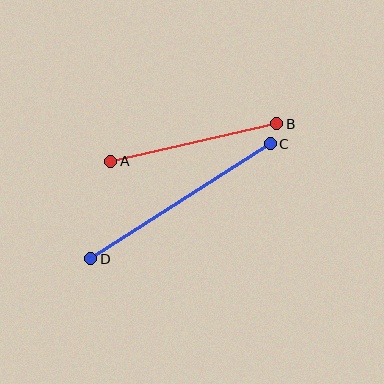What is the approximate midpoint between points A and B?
The midpoint is at approximately (194, 143) pixels.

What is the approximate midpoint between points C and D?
The midpoint is at approximately (180, 201) pixels.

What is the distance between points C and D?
The distance is approximately 214 pixels.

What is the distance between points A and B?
The distance is approximately 170 pixels.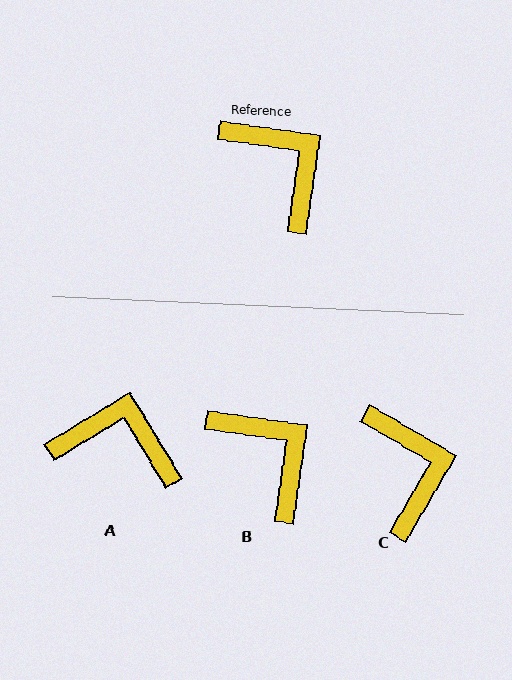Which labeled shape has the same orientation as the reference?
B.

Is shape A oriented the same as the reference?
No, it is off by about 39 degrees.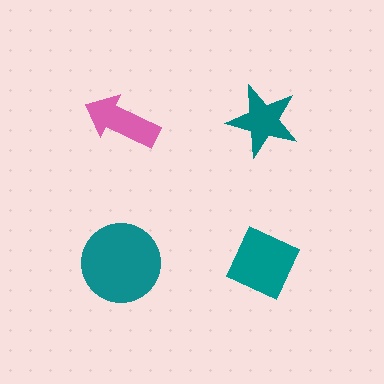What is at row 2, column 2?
A teal diamond.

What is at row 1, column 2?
A teal star.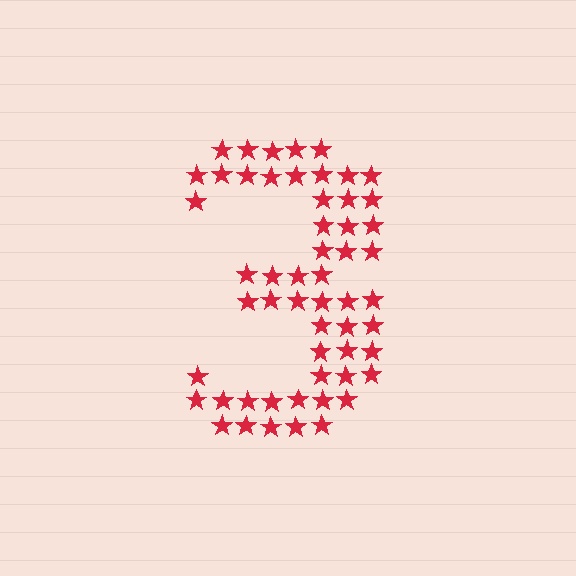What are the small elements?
The small elements are stars.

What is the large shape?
The large shape is the digit 3.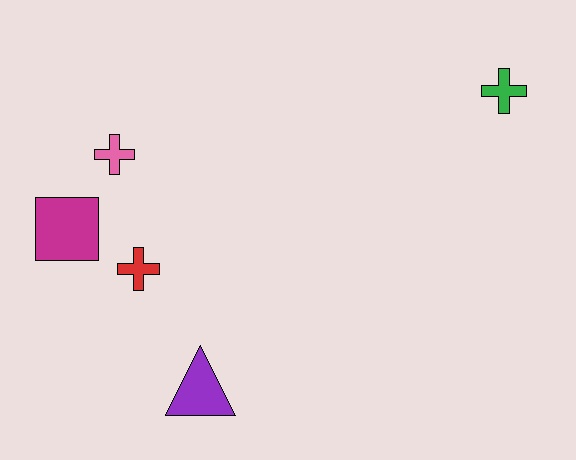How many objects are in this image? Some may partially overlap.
There are 5 objects.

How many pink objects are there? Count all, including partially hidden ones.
There is 1 pink object.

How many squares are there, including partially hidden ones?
There is 1 square.